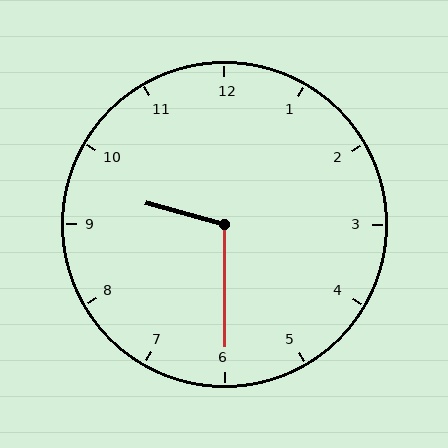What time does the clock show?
9:30.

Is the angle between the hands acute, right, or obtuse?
It is obtuse.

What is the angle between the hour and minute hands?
Approximately 105 degrees.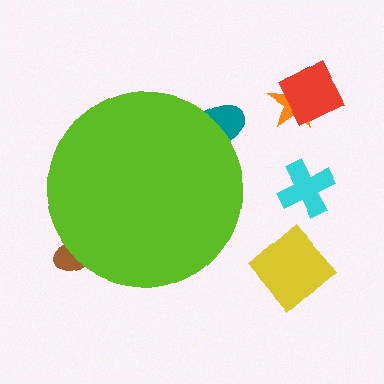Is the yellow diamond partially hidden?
No, the yellow diamond is fully visible.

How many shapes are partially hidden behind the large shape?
2 shapes are partially hidden.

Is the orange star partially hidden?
No, the orange star is fully visible.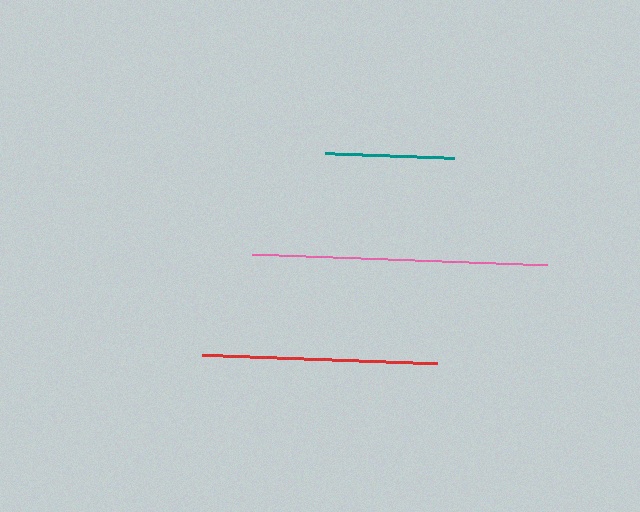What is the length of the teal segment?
The teal segment is approximately 129 pixels long.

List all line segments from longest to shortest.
From longest to shortest: pink, red, teal.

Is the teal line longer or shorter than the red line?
The red line is longer than the teal line.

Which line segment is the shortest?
The teal line is the shortest at approximately 129 pixels.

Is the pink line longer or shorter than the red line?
The pink line is longer than the red line.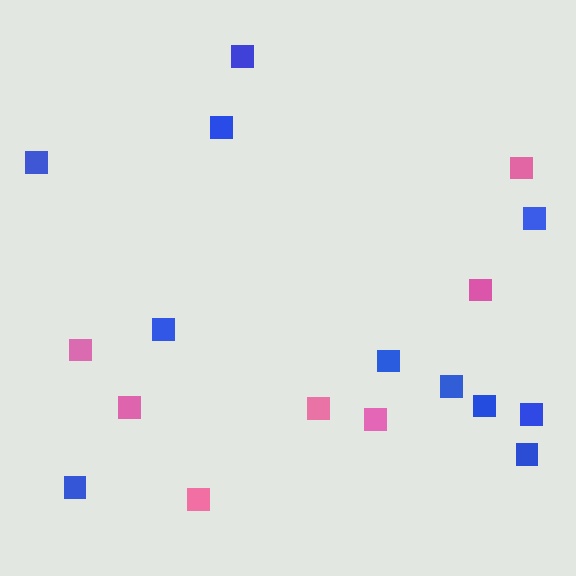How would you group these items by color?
There are 2 groups: one group of blue squares (11) and one group of pink squares (7).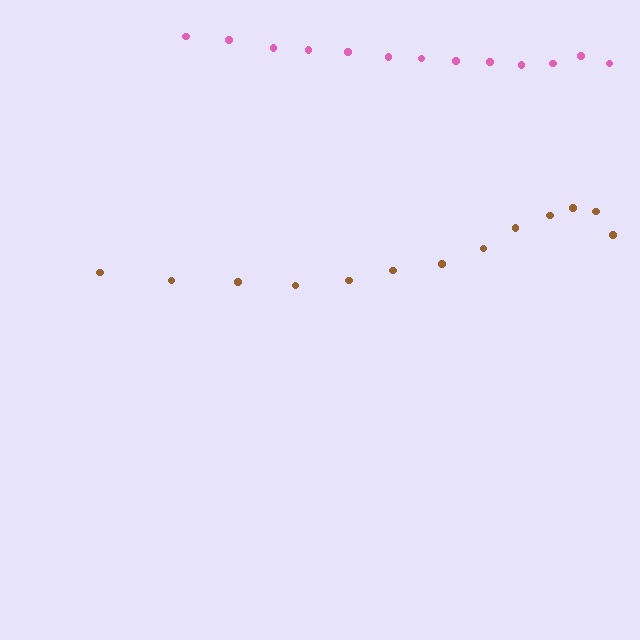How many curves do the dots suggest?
There are 2 distinct paths.